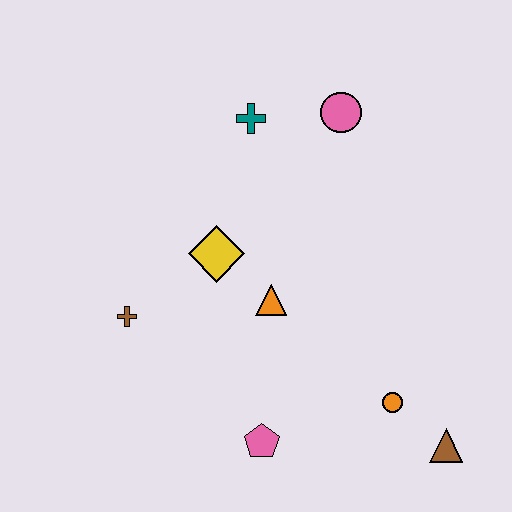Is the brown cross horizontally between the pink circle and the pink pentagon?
No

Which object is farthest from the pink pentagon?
The pink circle is farthest from the pink pentagon.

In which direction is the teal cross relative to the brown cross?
The teal cross is above the brown cross.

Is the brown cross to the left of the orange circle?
Yes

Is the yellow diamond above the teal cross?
No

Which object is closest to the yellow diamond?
The orange triangle is closest to the yellow diamond.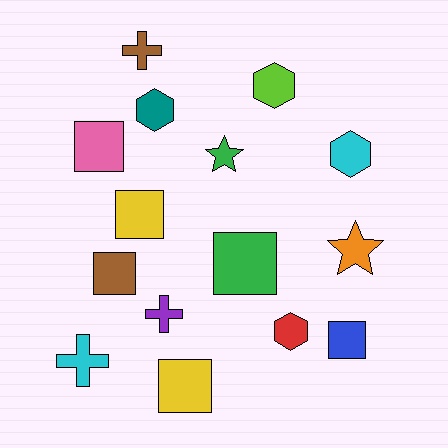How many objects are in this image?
There are 15 objects.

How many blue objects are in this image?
There is 1 blue object.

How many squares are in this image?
There are 6 squares.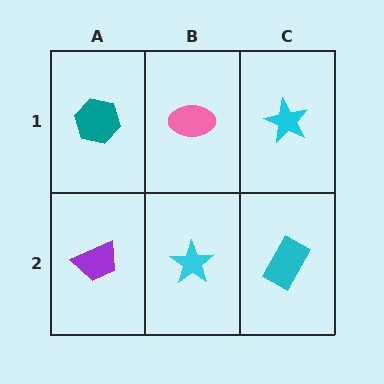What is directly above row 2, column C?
A cyan star.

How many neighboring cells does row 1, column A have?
2.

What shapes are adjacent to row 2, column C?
A cyan star (row 1, column C), a cyan star (row 2, column B).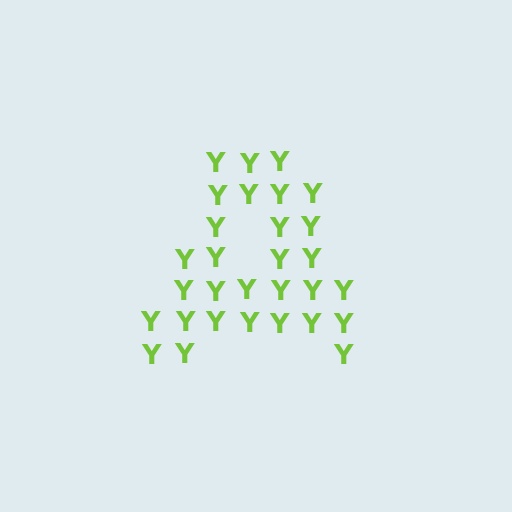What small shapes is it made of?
It is made of small letter Y's.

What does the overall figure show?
The overall figure shows the letter A.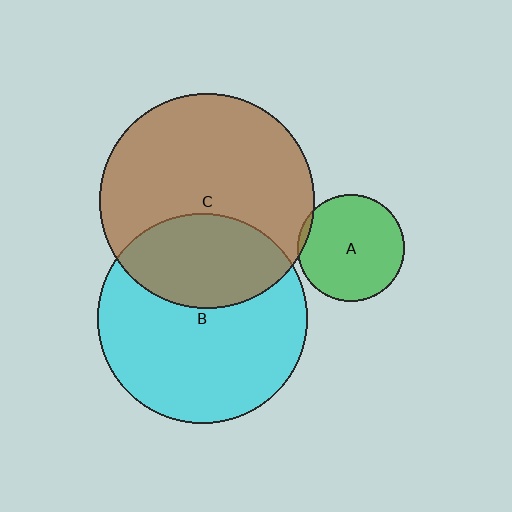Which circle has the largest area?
Circle C (brown).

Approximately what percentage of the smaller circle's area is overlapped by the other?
Approximately 35%.